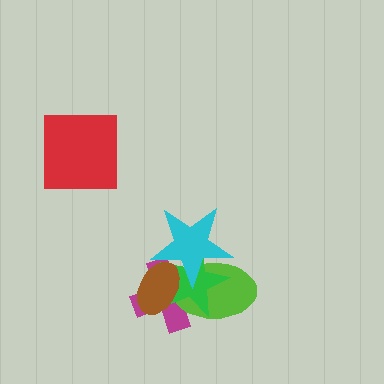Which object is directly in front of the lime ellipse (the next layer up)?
The green star is directly in front of the lime ellipse.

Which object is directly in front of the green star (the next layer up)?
The cyan star is directly in front of the green star.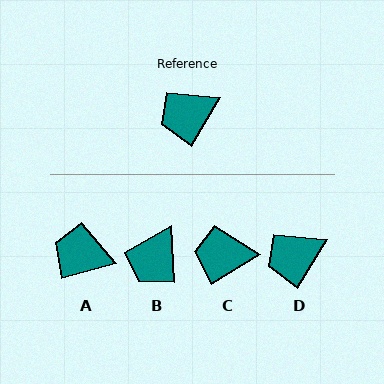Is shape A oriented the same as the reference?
No, it is off by about 44 degrees.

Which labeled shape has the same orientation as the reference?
D.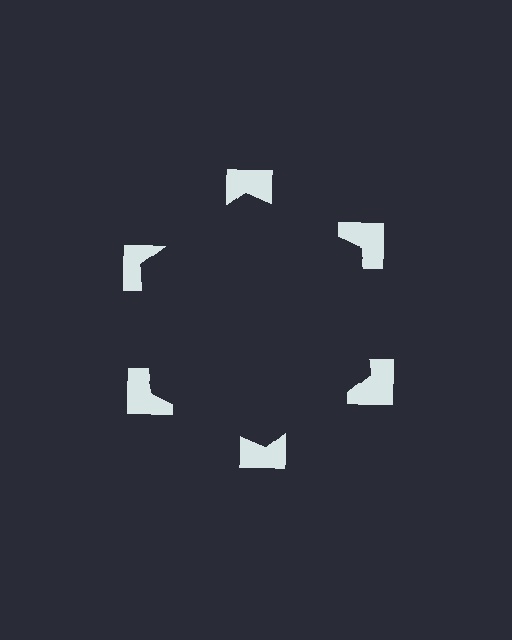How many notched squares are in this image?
There are 6 — one at each vertex of the illusory hexagon.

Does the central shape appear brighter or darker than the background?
It typically appears slightly darker than the background, even though no actual brightness change is drawn.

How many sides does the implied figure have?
6 sides.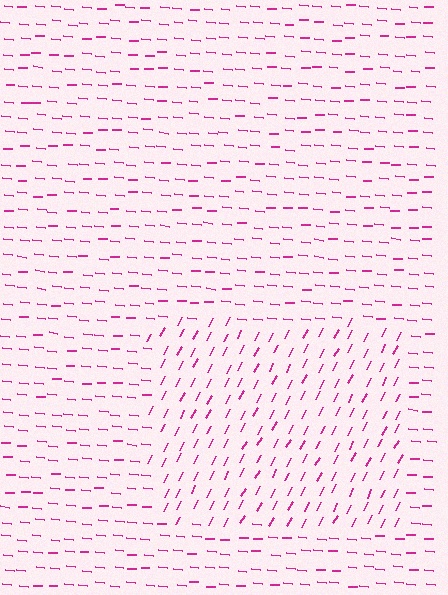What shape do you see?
I see a rectangle.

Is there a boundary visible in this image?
Yes, there is a texture boundary formed by a change in line orientation.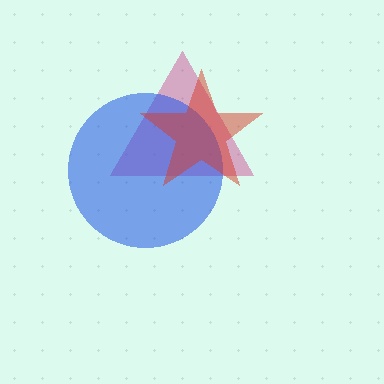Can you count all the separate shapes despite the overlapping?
Yes, there are 3 separate shapes.